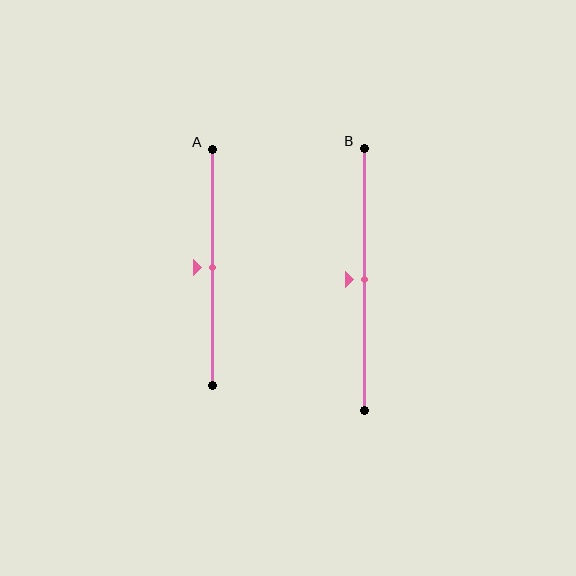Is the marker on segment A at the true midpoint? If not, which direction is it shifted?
Yes, the marker on segment A is at the true midpoint.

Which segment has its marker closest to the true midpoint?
Segment A has its marker closest to the true midpoint.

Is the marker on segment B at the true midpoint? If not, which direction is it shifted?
Yes, the marker on segment B is at the true midpoint.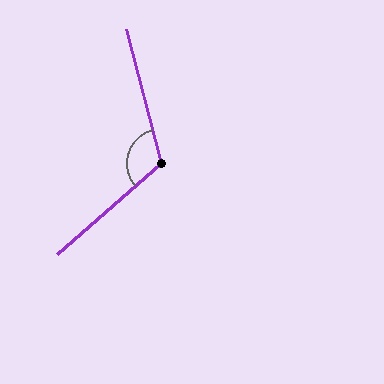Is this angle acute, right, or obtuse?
It is obtuse.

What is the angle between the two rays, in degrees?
Approximately 116 degrees.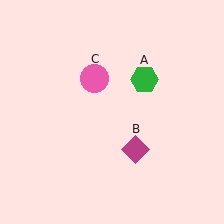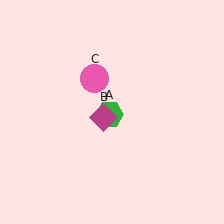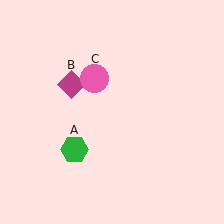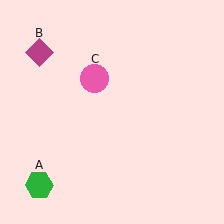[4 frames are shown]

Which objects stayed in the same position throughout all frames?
Pink circle (object C) remained stationary.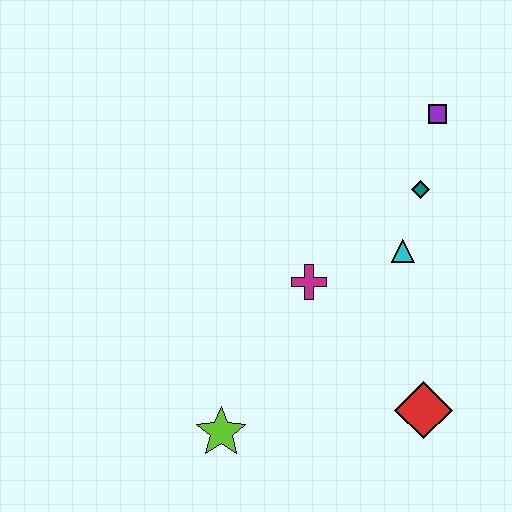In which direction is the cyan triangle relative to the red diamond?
The cyan triangle is above the red diamond.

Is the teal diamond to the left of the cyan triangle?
No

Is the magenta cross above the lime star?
Yes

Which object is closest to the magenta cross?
The cyan triangle is closest to the magenta cross.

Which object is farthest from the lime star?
The purple square is farthest from the lime star.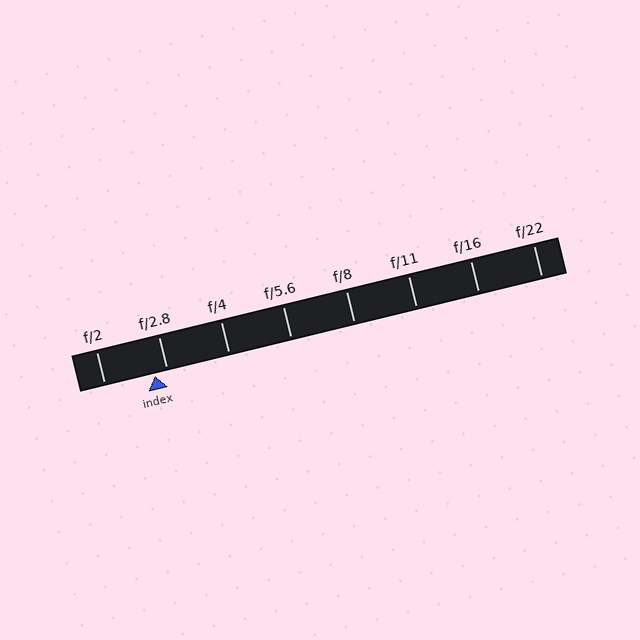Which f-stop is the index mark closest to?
The index mark is closest to f/2.8.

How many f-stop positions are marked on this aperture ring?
There are 8 f-stop positions marked.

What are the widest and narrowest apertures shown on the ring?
The widest aperture shown is f/2 and the narrowest is f/22.